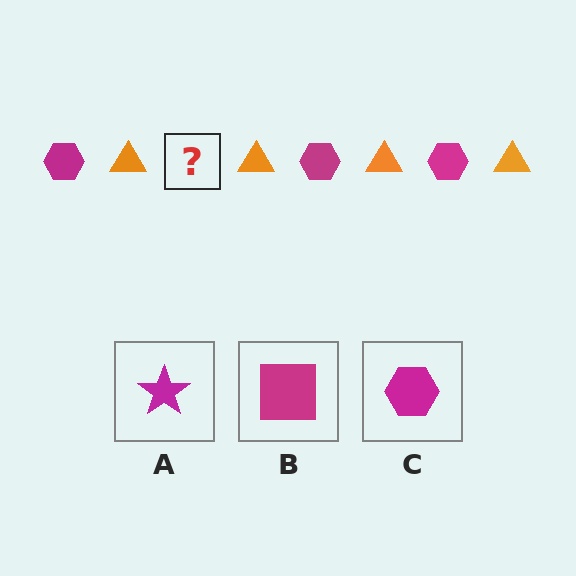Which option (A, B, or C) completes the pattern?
C.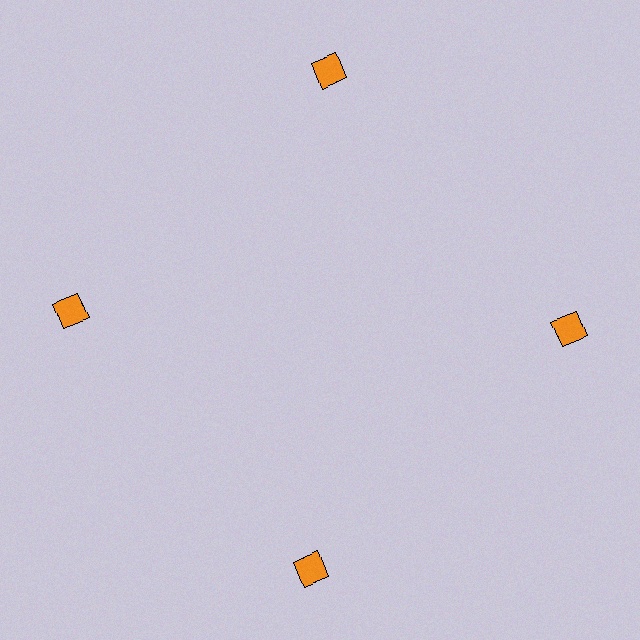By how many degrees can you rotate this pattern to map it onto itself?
The pattern maps onto itself every 90 degrees of rotation.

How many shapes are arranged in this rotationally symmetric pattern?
There are 4 shapes, arranged in 4 groups of 1.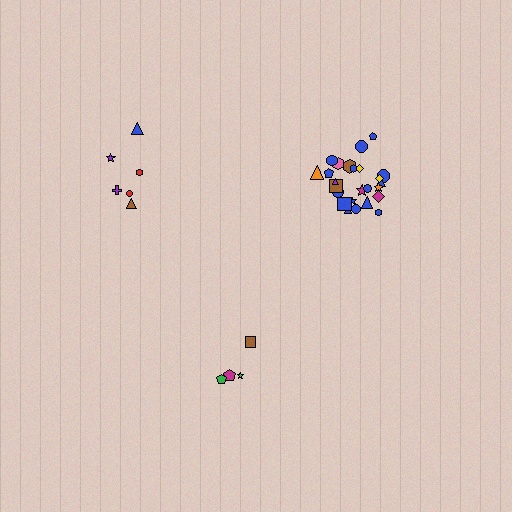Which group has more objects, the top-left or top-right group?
The top-right group.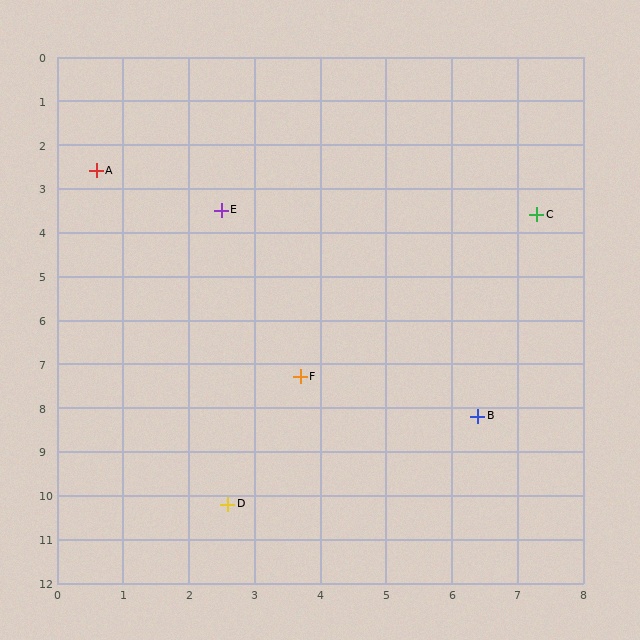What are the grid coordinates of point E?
Point E is at approximately (2.5, 3.5).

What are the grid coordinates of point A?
Point A is at approximately (0.6, 2.6).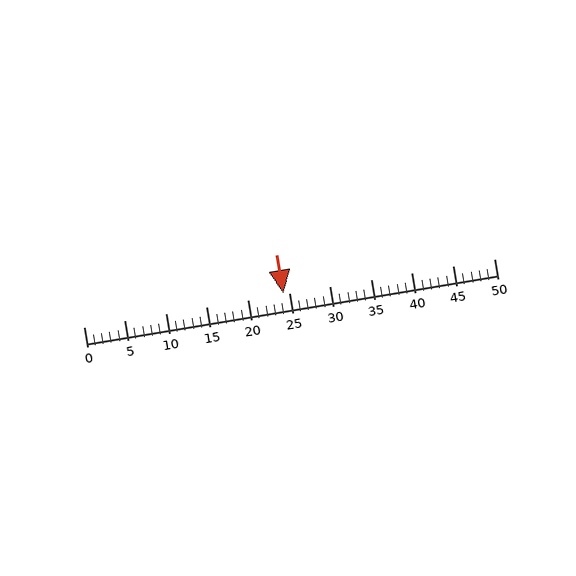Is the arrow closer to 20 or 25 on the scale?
The arrow is closer to 25.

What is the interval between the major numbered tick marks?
The major tick marks are spaced 5 units apart.